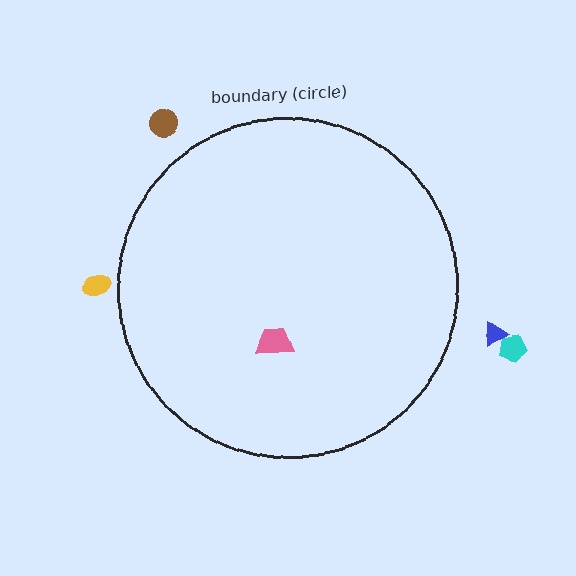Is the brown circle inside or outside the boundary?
Outside.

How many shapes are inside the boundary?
1 inside, 4 outside.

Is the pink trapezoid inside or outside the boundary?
Inside.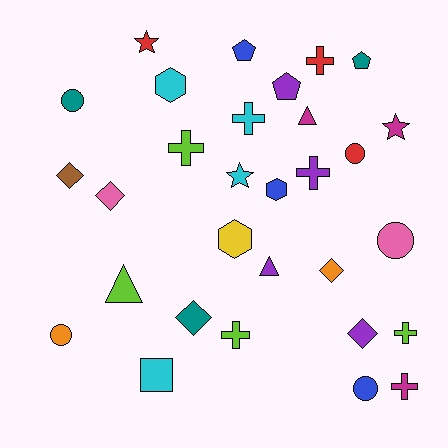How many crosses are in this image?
There are 7 crosses.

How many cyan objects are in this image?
There are 4 cyan objects.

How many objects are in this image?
There are 30 objects.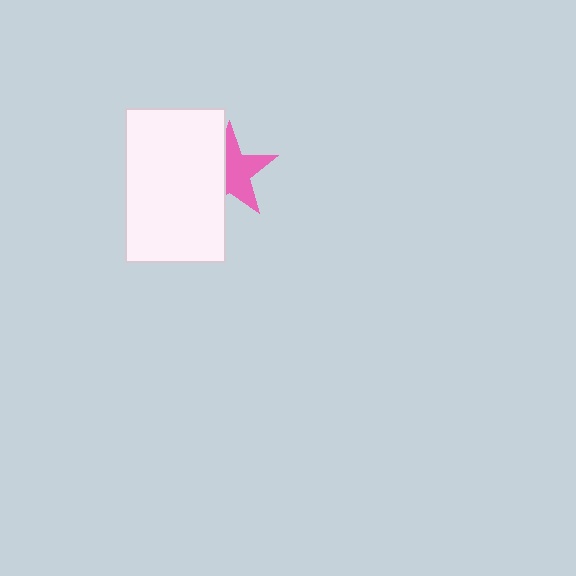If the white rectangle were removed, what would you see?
You would see the complete pink star.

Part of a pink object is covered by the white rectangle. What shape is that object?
It is a star.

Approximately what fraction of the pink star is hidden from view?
Roughly 41% of the pink star is hidden behind the white rectangle.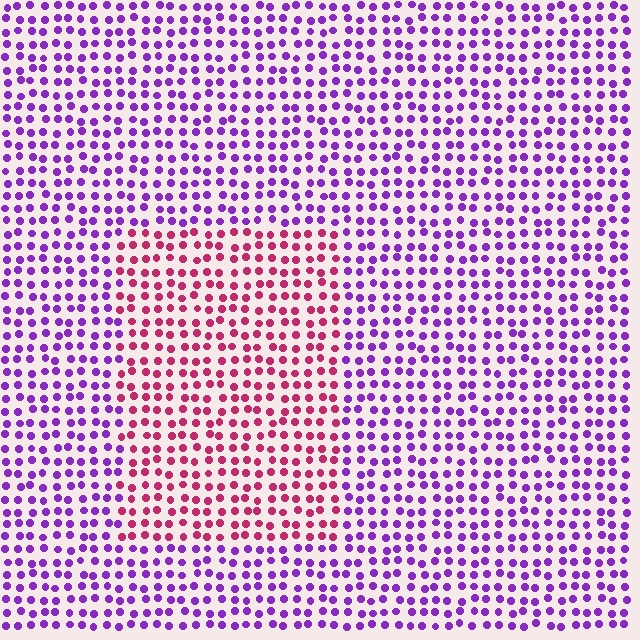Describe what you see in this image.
The image is filled with small purple elements in a uniform arrangement. A rectangle-shaped region is visible where the elements are tinted to a slightly different hue, forming a subtle color boundary.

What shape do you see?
I see a rectangle.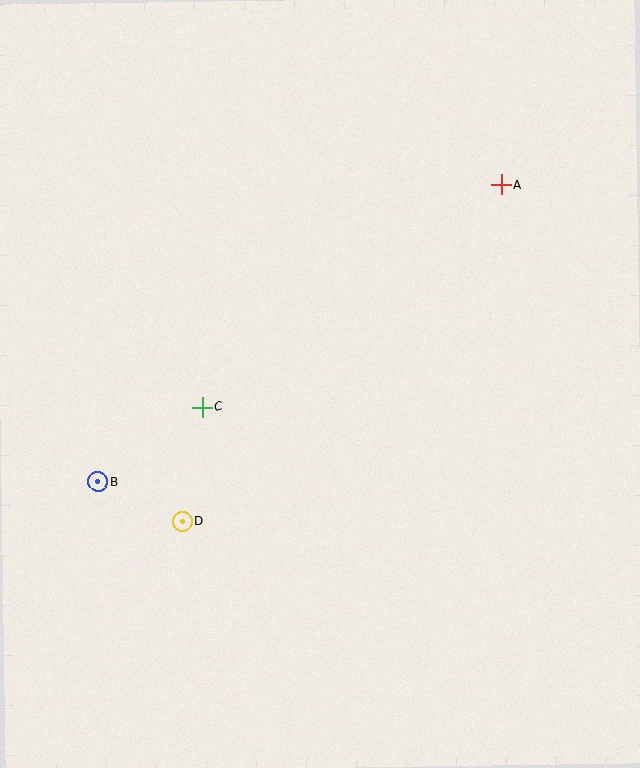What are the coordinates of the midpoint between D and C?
The midpoint between D and C is at (192, 464).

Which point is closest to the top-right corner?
Point A is closest to the top-right corner.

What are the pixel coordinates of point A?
Point A is at (501, 185).